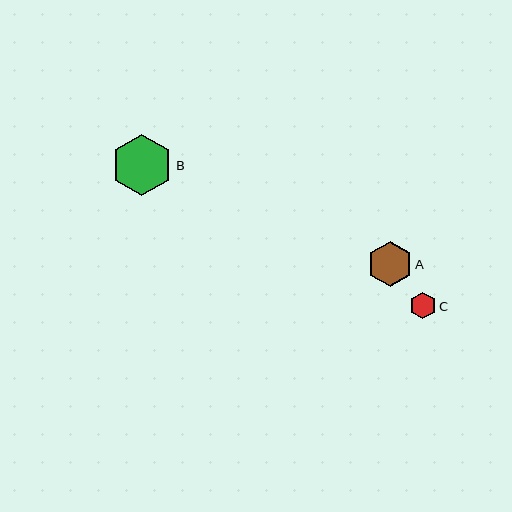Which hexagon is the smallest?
Hexagon C is the smallest with a size of approximately 26 pixels.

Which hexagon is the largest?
Hexagon B is the largest with a size of approximately 61 pixels.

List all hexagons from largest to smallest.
From largest to smallest: B, A, C.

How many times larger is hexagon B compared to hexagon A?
Hexagon B is approximately 1.4 times the size of hexagon A.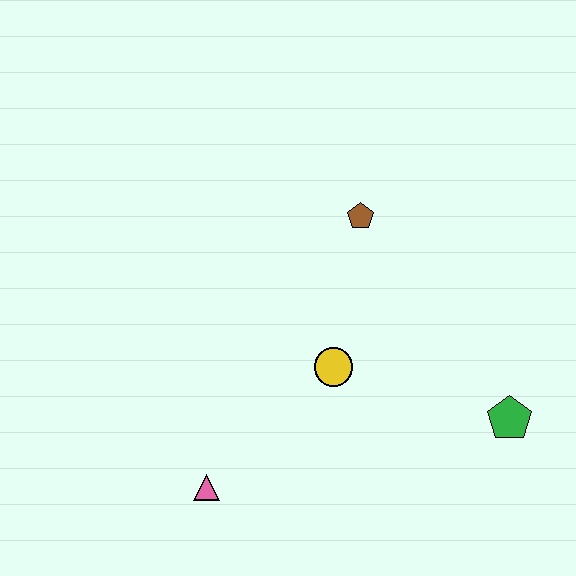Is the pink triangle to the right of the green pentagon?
No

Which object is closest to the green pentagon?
The yellow circle is closest to the green pentagon.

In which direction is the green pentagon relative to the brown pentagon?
The green pentagon is below the brown pentagon.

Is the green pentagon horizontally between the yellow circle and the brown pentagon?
No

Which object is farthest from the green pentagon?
The pink triangle is farthest from the green pentagon.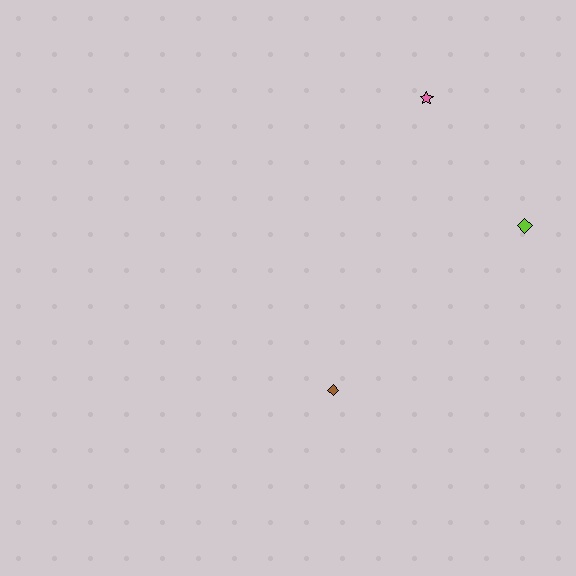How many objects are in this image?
There are 3 objects.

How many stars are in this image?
There is 1 star.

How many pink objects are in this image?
There is 1 pink object.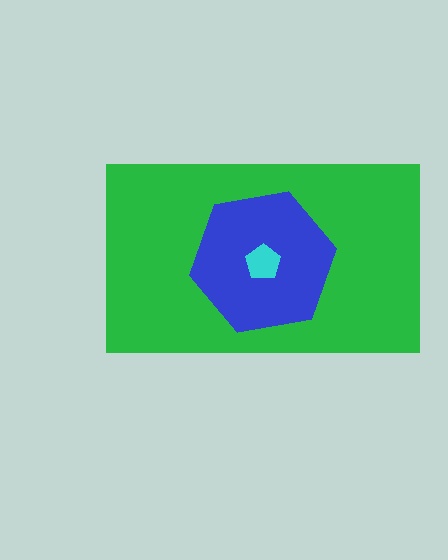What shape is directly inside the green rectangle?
The blue hexagon.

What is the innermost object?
The cyan pentagon.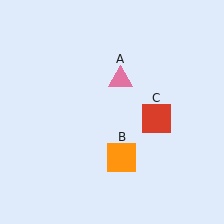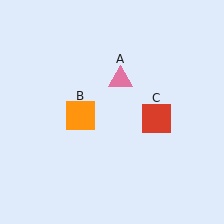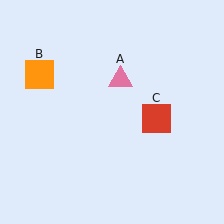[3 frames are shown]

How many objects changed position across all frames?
1 object changed position: orange square (object B).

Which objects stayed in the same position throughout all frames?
Pink triangle (object A) and red square (object C) remained stationary.